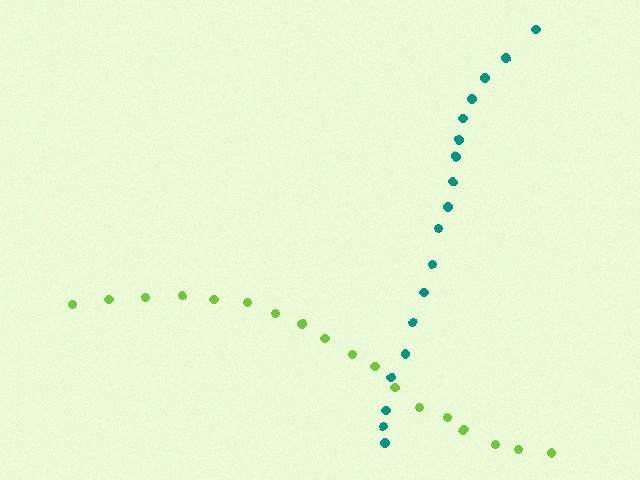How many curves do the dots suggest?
There are 2 distinct paths.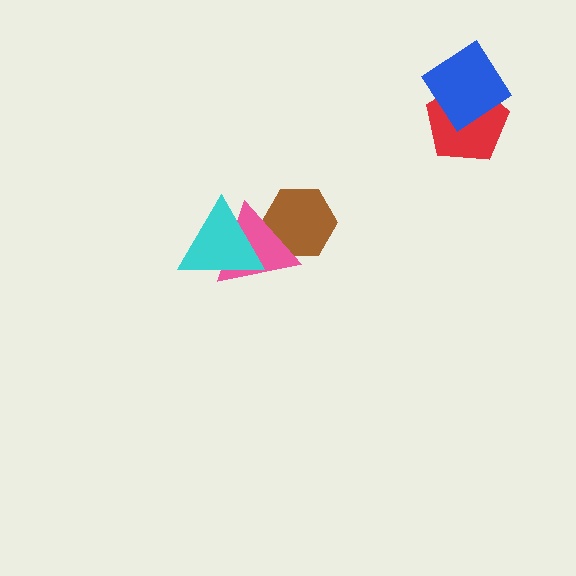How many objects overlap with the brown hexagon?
1 object overlaps with the brown hexagon.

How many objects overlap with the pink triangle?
2 objects overlap with the pink triangle.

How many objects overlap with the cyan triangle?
1 object overlaps with the cyan triangle.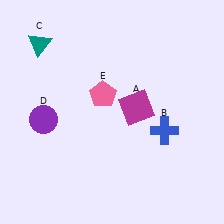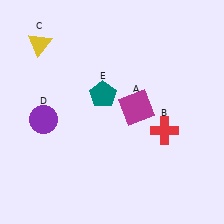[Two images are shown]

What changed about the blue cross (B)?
In Image 1, B is blue. In Image 2, it changed to red.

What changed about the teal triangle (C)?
In Image 1, C is teal. In Image 2, it changed to yellow.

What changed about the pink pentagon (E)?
In Image 1, E is pink. In Image 2, it changed to teal.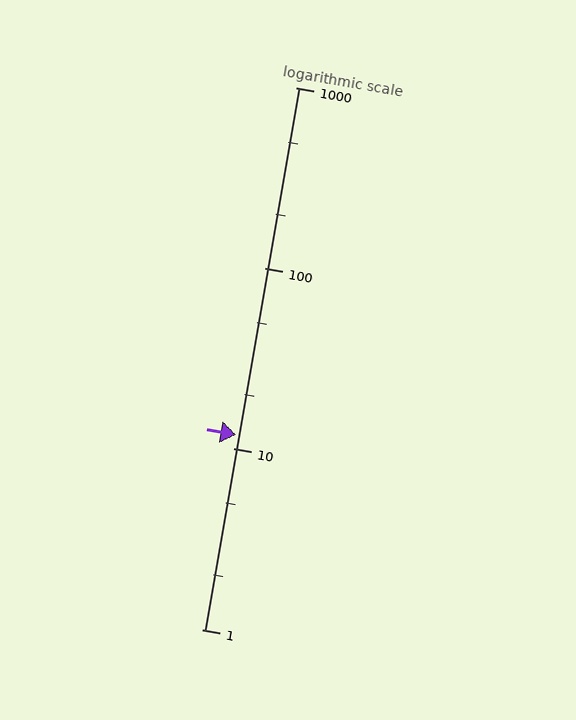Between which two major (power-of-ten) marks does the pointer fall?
The pointer is between 10 and 100.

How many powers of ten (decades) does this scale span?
The scale spans 3 decades, from 1 to 1000.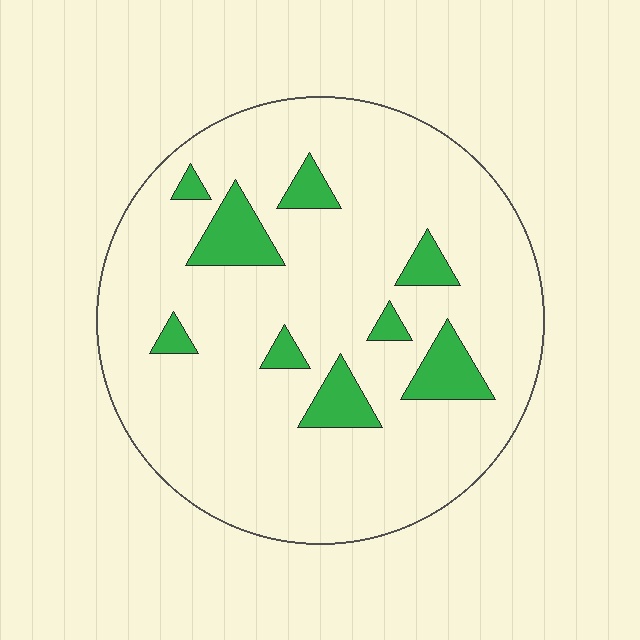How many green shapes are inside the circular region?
9.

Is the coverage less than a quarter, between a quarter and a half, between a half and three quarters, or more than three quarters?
Less than a quarter.